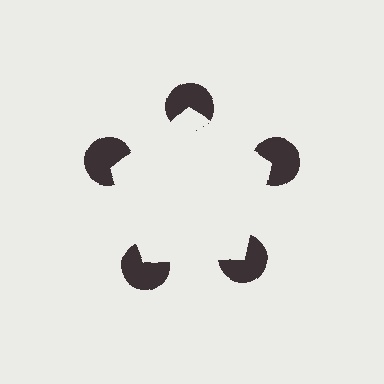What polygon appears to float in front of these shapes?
An illusory pentagon — its edges are inferred from the aligned wedge cuts in the pac-man discs, not physically drawn.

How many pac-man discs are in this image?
There are 5 — one at each vertex of the illusory pentagon.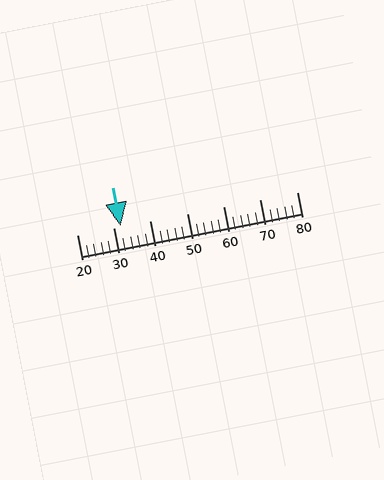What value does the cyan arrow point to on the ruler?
The cyan arrow points to approximately 32.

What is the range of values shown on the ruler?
The ruler shows values from 20 to 80.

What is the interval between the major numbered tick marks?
The major tick marks are spaced 10 units apart.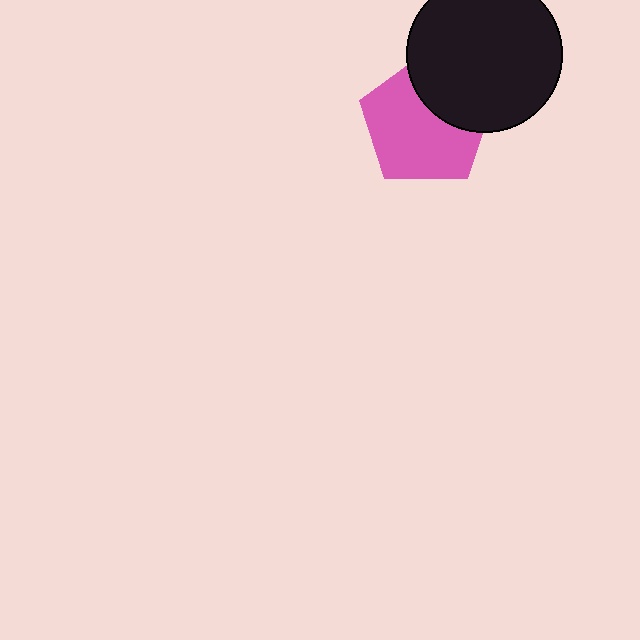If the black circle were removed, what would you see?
You would see the complete pink pentagon.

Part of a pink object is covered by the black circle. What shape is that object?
It is a pentagon.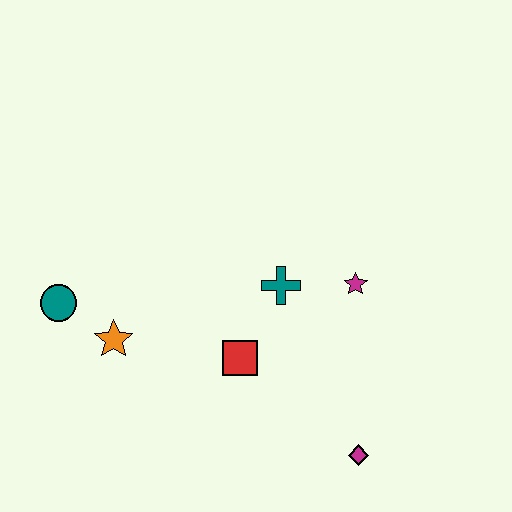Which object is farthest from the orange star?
The magenta diamond is farthest from the orange star.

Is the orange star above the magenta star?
No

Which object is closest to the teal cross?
The magenta star is closest to the teal cross.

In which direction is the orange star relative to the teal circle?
The orange star is to the right of the teal circle.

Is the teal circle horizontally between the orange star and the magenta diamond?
No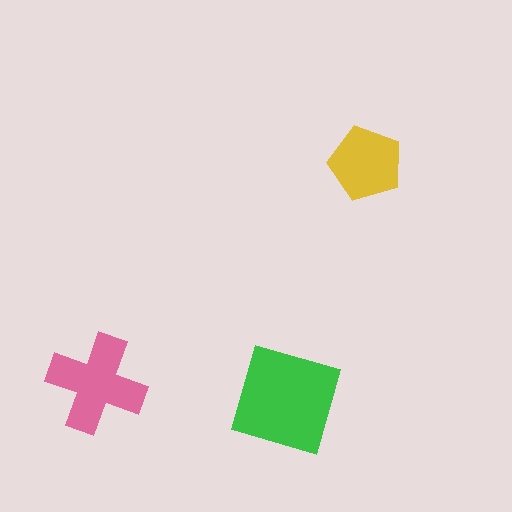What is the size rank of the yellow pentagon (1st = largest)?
3rd.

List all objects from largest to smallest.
The green square, the pink cross, the yellow pentagon.